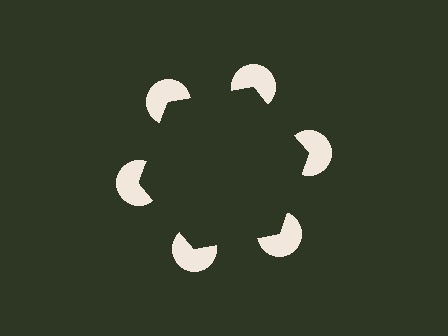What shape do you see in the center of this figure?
An illusory hexagon — its edges are inferred from the aligned wedge cuts in the pac-man discs, not physically drawn.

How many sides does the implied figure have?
6 sides.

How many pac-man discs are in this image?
There are 6 — one at each vertex of the illusory hexagon.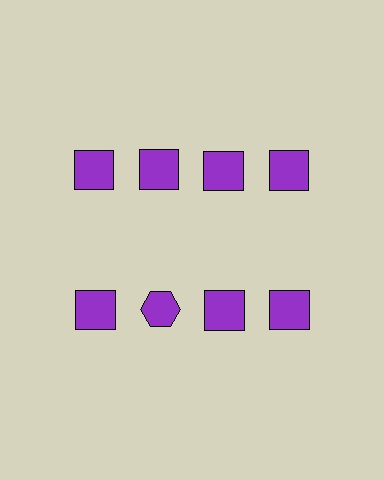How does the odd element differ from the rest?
It has a different shape: hexagon instead of square.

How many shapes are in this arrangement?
There are 8 shapes arranged in a grid pattern.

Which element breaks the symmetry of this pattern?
The purple hexagon in the second row, second from left column breaks the symmetry. All other shapes are purple squares.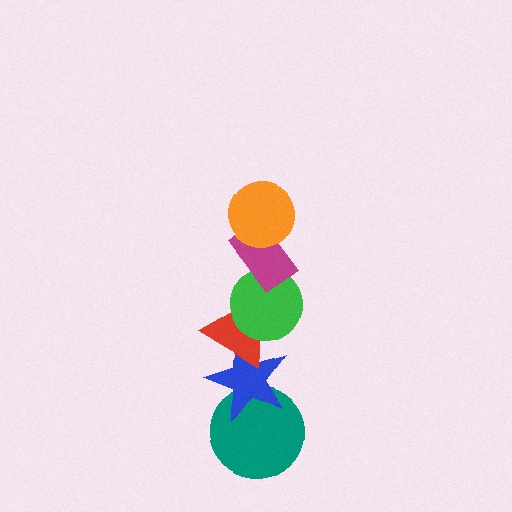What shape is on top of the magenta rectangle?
The orange circle is on top of the magenta rectangle.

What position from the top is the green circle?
The green circle is 3rd from the top.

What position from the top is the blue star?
The blue star is 5th from the top.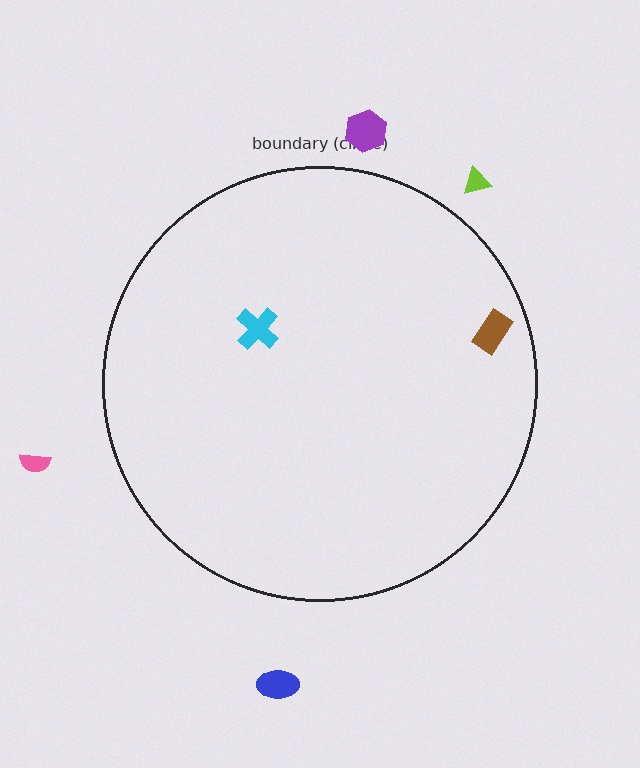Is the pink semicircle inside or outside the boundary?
Outside.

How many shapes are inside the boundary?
2 inside, 4 outside.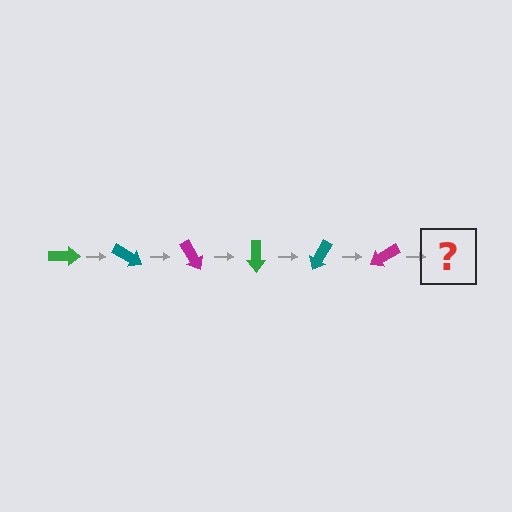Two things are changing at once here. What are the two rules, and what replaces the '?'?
The two rules are that it rotates 30 degrees each step and the color cycles through green, teal, and magenta. The '?' should be a green arrow, rotated 180 degrees from the start.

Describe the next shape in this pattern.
It should be a green arrow, rotated 180 degrees from the start.